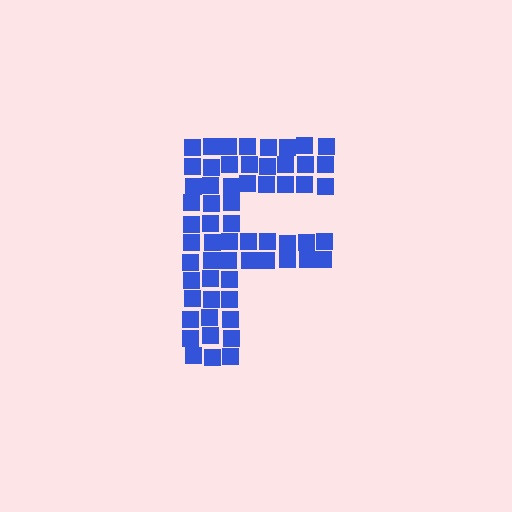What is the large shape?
The large shape is the letter F.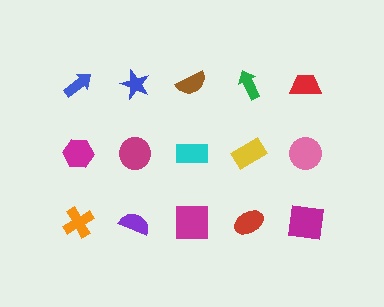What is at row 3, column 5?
A magenta square.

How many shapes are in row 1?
5 shapes.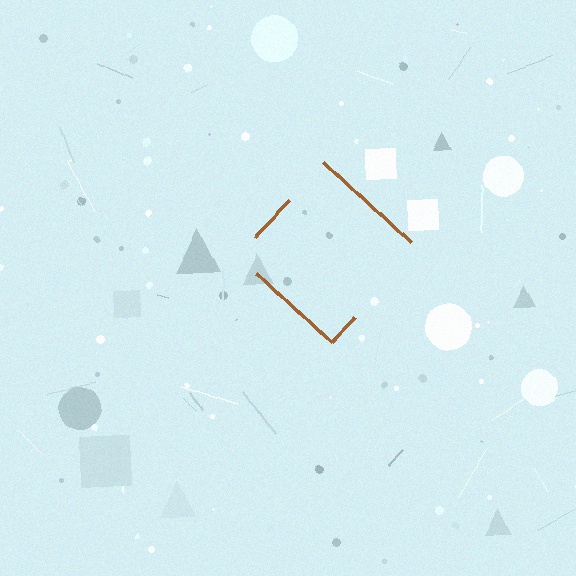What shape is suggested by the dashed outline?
The dashed outline suggests a diamond.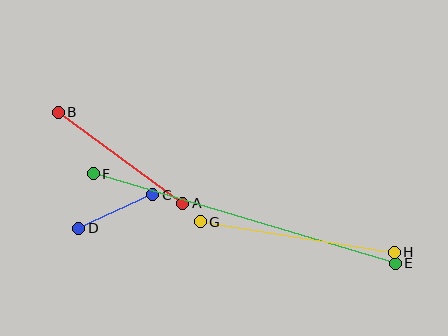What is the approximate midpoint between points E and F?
The midpoint is at approximately (244, 218) pixels.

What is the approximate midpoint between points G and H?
The midpoint is at approximately (297, 237) pixels.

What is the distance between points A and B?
The distance is approximately 154 pixels.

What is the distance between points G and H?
The distance is approximately 197 pixels.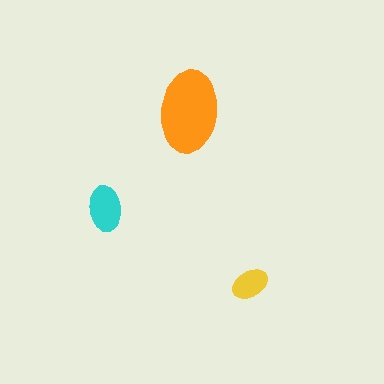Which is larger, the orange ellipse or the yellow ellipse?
The orange one.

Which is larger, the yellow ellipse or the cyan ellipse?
The cyan one.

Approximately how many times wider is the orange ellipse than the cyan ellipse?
About 2 times wider.